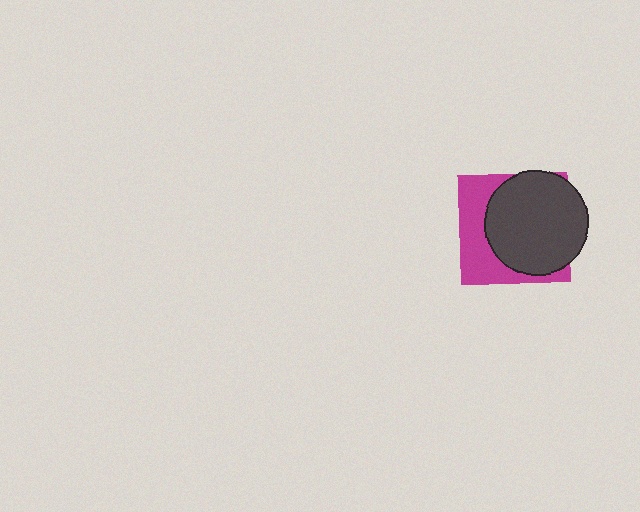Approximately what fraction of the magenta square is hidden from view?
Roughly 62% of the magenta square is hidden behind the dark gray circle.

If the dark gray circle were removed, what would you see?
You would see the complete magenta square.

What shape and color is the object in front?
The object in front is a dark gray circle.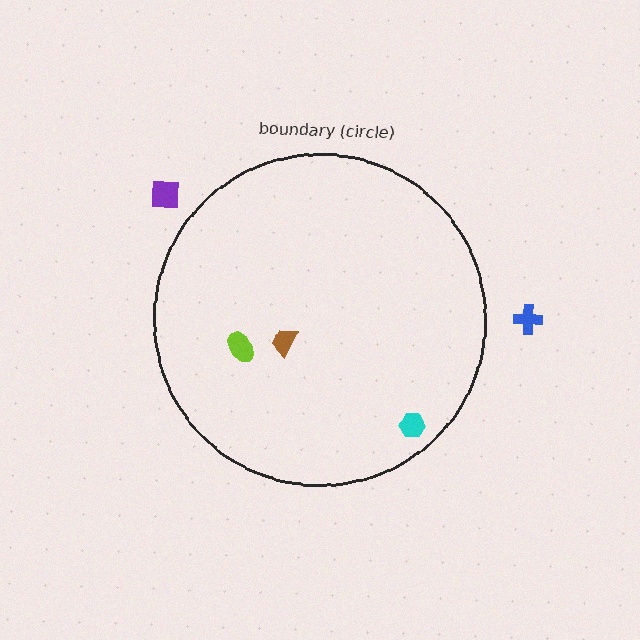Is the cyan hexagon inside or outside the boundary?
Inside.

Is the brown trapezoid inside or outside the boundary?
Inside.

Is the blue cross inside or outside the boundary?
Outside.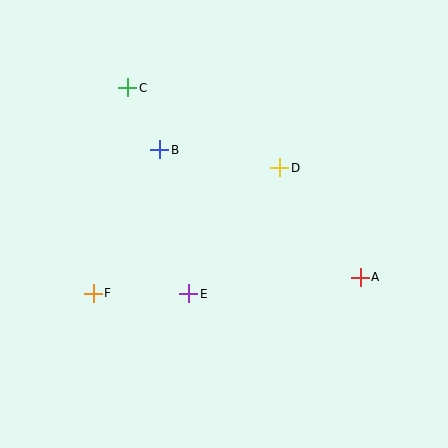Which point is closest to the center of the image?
Point E at (189, 294) is closest to the center.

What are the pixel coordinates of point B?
Point B is at (160, 150).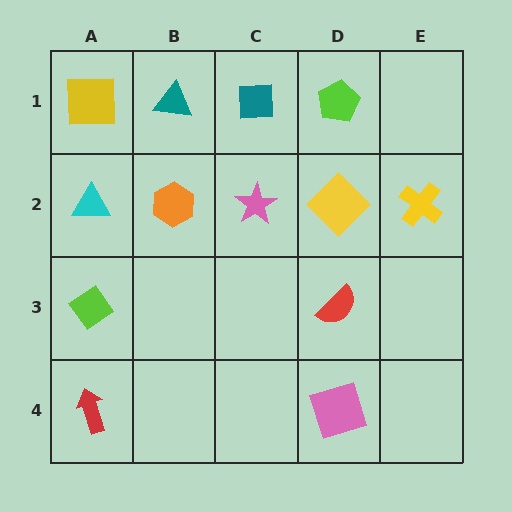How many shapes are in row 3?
2 shapes.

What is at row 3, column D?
A red semicircle.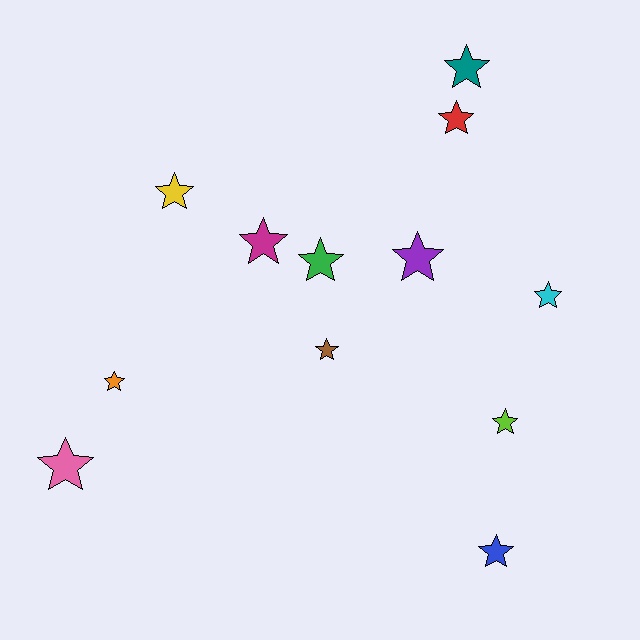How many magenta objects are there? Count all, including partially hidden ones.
There is 1 magenta object.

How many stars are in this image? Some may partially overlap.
There are 12 stars.